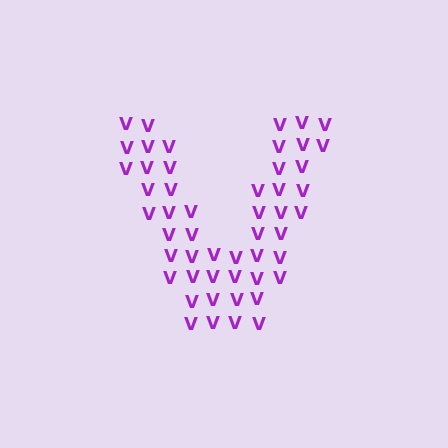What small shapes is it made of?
It is made of small letter V's.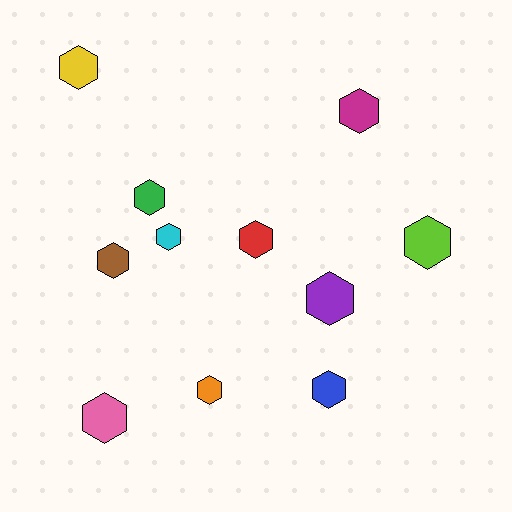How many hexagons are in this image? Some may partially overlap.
There are 11 hexagons.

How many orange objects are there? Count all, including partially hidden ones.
There is 1 orange object.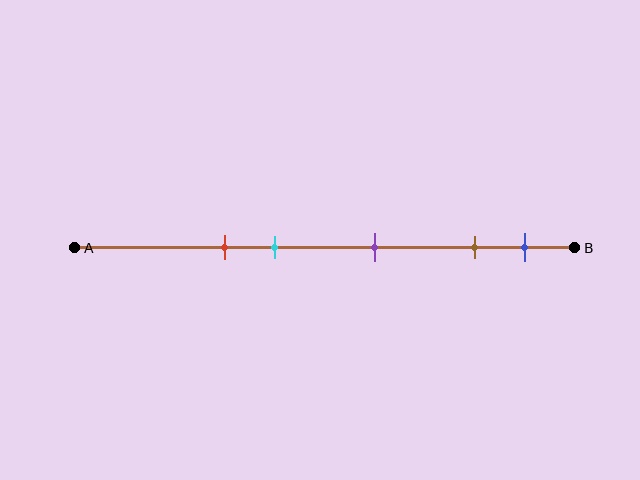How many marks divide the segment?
There are 5 marks dividing the segment.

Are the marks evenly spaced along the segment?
No, the marks are not evenly spaced.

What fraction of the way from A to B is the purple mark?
The purple mark is approximately 60% (0.6) of the way from A to B.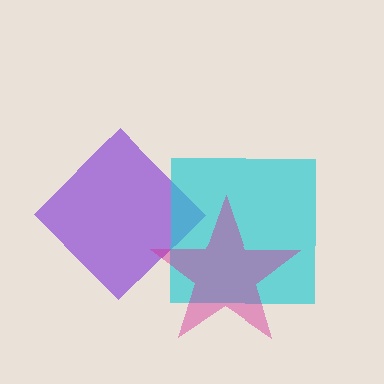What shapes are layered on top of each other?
The layered shapes are: a purple diamond, a cyan square, a magenta star.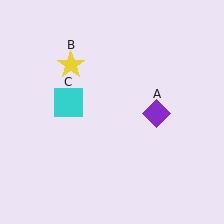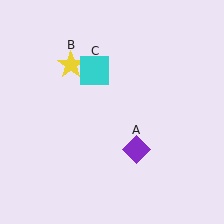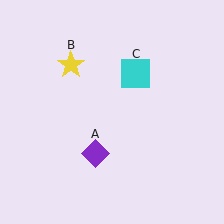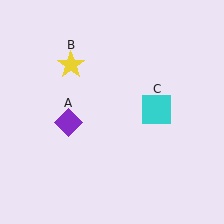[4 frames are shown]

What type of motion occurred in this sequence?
The purple diamond (object A), cyan square (object C) rotated clockwise around the center of the scene.